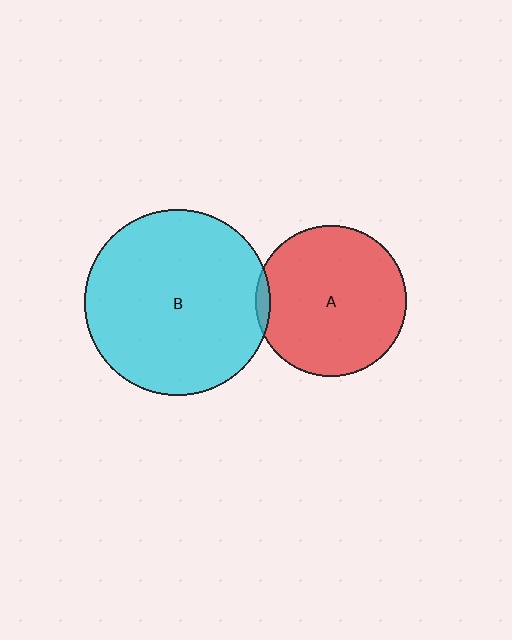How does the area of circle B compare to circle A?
Approximately 1.5 times.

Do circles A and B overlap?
Yes.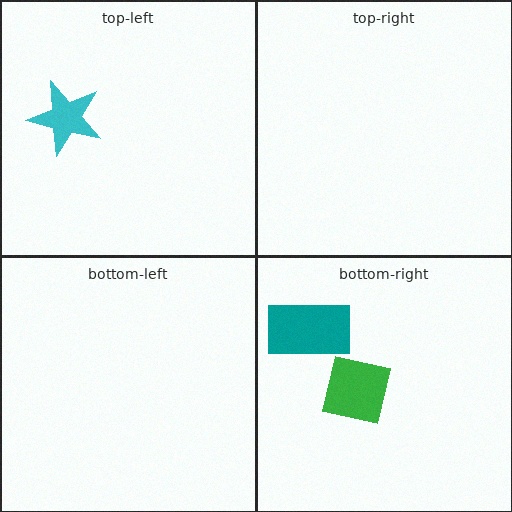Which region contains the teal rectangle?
The bottom-right region.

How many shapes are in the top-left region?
1.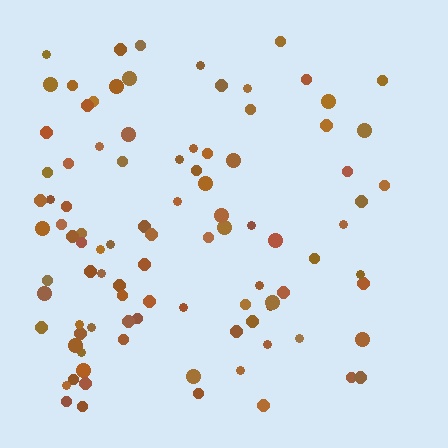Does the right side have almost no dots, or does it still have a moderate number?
Still a moderate number, just noticeably fewer than the left.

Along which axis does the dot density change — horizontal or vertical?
Horizontal.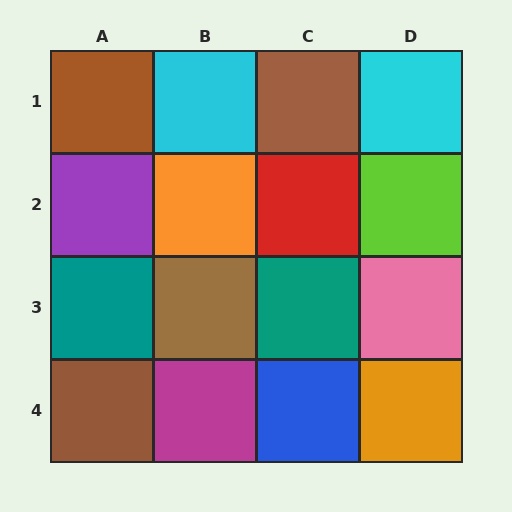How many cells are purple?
1 cell is purple.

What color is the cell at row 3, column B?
Brown.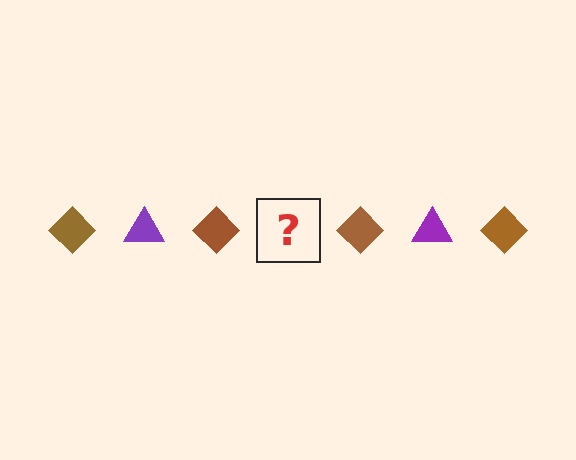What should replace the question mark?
The question mark should be replaced with a purple triangle.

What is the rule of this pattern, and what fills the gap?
The rule is that the pattern alternates between brown diamond and purple triangle. The gap should be filled with a purple triangle.